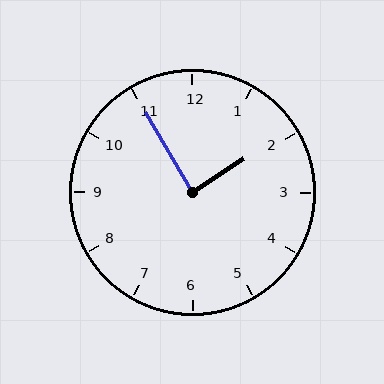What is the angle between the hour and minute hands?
Approximately 88 degrees.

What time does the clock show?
1:55.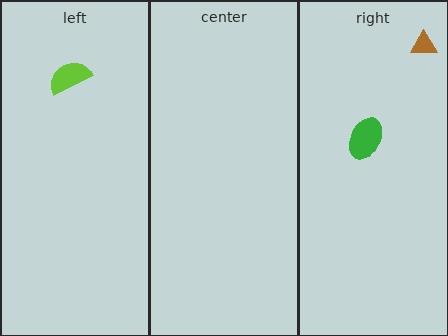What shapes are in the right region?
The brown triangle, the green ellipse.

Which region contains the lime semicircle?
The left region.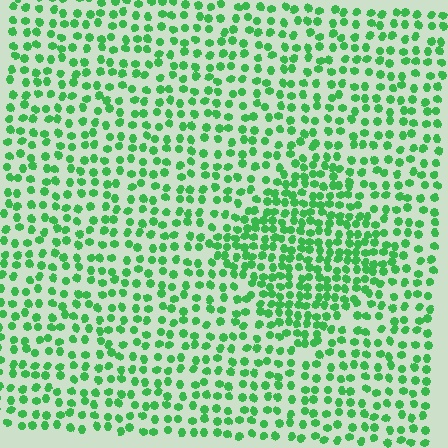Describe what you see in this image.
The image contains small green elements arranged at two different densities. A diamond-shaped region is visible where the elements are more densely packed than the surrounding area.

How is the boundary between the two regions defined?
The boundary is defined by a change in element density (approximately 1.7x ratio). All elements are the same color, size, and shape.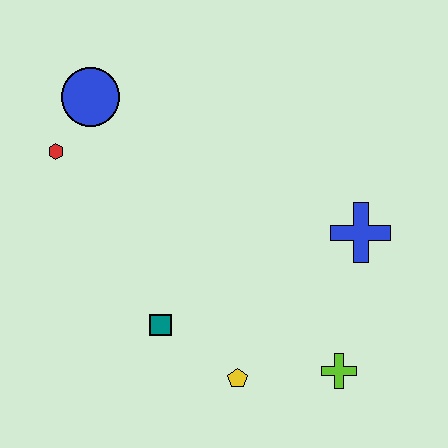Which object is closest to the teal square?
The yellow pentagon is closest to the teal square.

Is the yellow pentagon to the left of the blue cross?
Yes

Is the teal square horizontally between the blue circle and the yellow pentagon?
Yes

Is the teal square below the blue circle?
Yes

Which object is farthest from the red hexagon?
The lime cross is farthest from the red hexagon.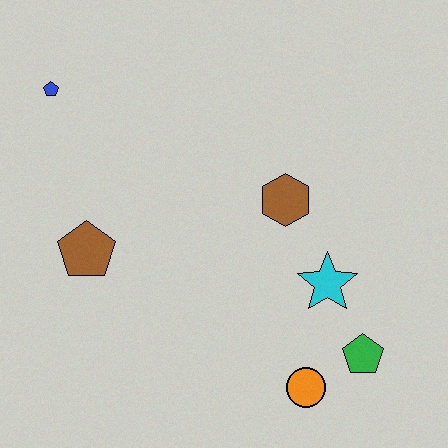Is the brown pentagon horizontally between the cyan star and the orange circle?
No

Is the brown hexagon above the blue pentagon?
No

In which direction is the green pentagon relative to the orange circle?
The green pentagon is to the right of the orange circle.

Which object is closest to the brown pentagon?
The blue pentagon is closest to the brown pentagon.